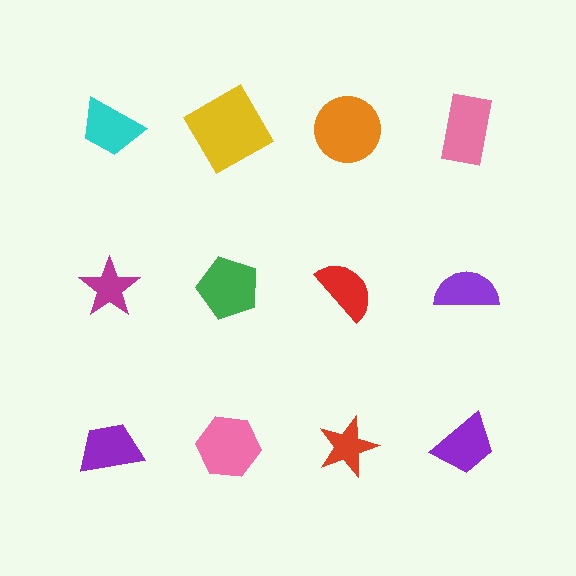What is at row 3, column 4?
A purple trapezoid.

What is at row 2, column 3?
A red semicircle.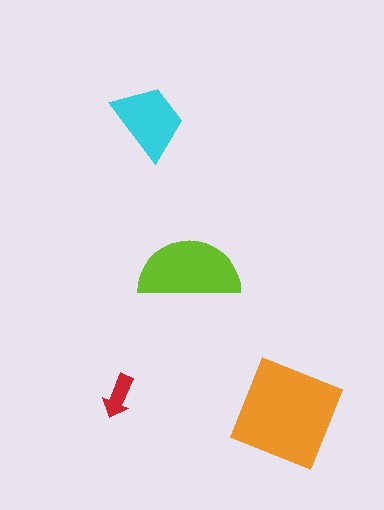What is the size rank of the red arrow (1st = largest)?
4th.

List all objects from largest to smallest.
The orange diamond, the lime semicircle, the cyan trapezoid, the red arrow.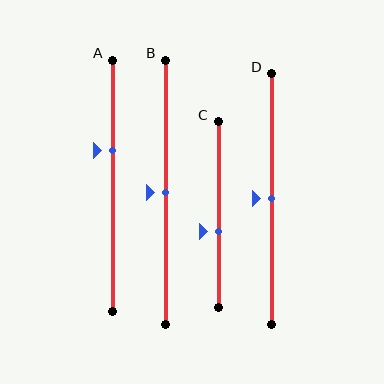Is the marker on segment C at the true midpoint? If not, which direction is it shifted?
No, the marker on segment C is shifted downward by about 9% of the segment length.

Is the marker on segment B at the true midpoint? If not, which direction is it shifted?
Yes, the marker on segment B is at the true midpoint.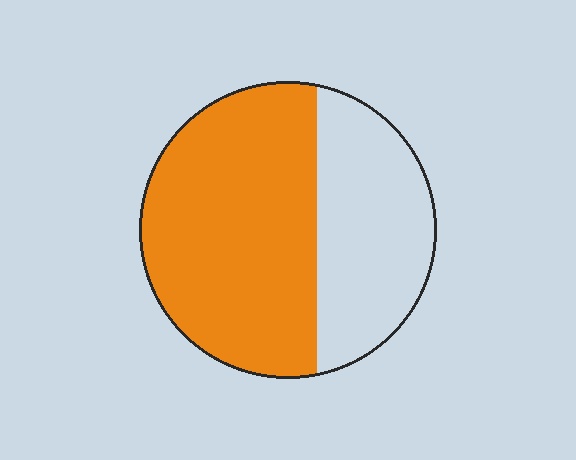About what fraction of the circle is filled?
About five eighths (5/8).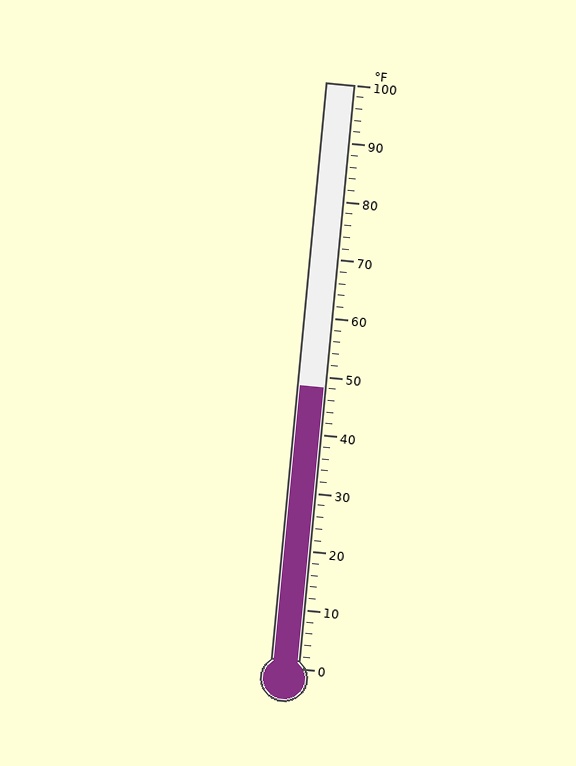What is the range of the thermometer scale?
The thermometer scale ranges from 0°F to 100°F.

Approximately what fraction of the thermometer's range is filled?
The thermometer is filled to approximately 50% of its range.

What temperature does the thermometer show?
The thermometer shows approximately 48°F.